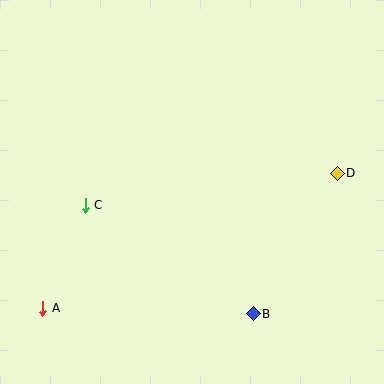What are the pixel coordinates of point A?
Point A is at (43, 308).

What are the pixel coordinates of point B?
Point B is at (253, 314).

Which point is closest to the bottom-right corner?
Point B is closest to the bottom-right corner.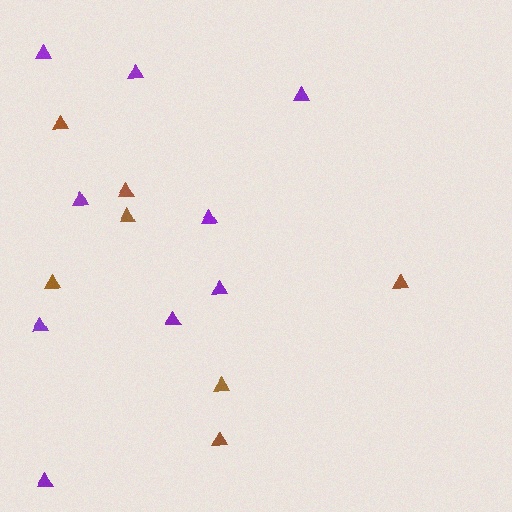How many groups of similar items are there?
There are 2 groups: one group of purple triangles (9) and one group of brown triangles (7).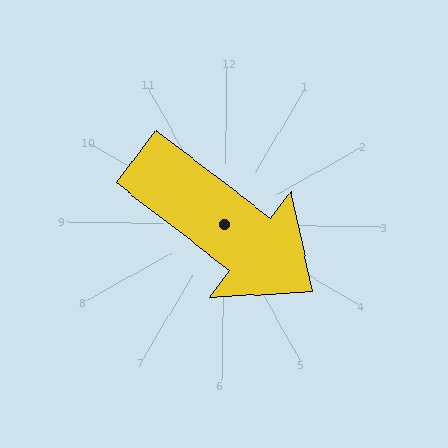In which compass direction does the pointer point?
Southeast.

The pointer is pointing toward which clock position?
Roughly 4 o'clock.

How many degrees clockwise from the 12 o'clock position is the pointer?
Approximately 127 degrees.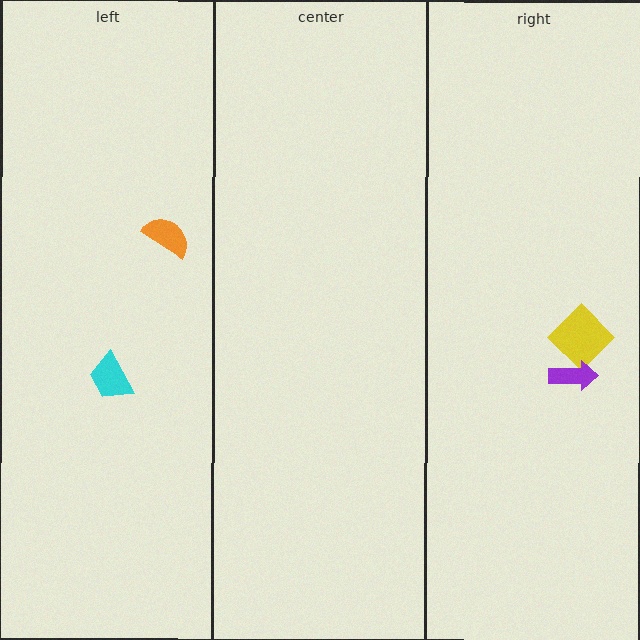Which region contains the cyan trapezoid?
The left region.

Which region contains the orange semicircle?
The left region.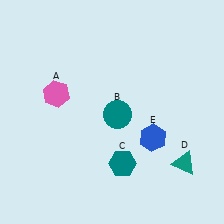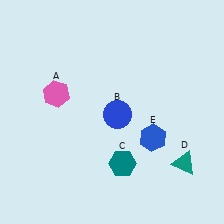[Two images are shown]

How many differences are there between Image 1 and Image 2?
There is 1 difference between the two images.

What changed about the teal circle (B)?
In Image 1, B is teal. In Image 2, it changed to blue.